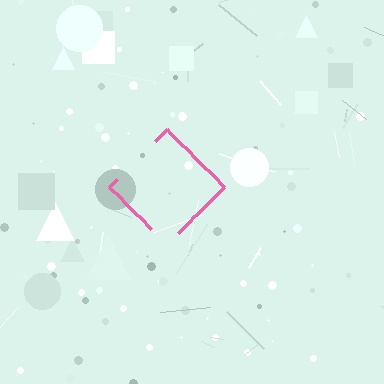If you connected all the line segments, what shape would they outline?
They would outline a diamond.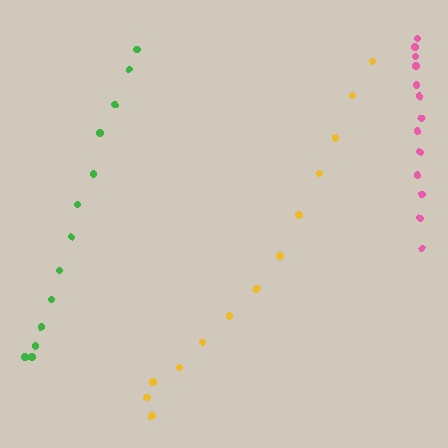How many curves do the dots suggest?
There are 3 distinct paths.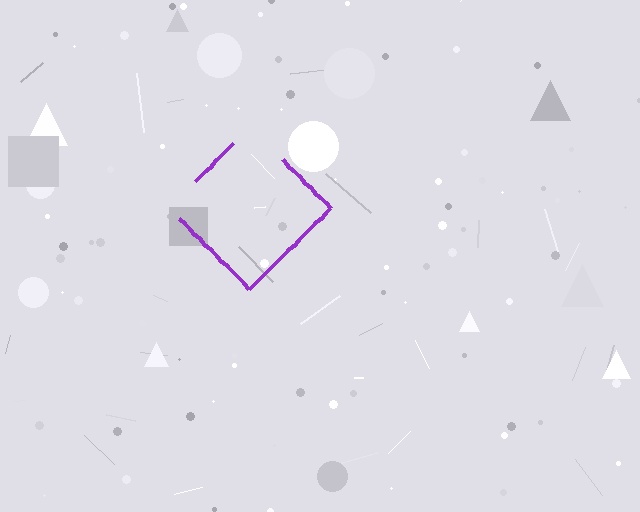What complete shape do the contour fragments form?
The contour fragments form a diamond.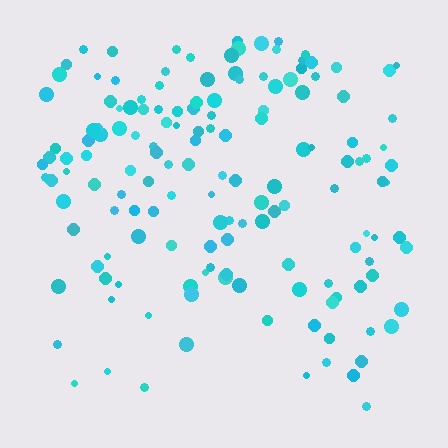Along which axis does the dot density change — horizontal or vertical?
Vertical.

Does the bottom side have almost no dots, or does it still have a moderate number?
Still a moderate number, just noticeably fewer than the top.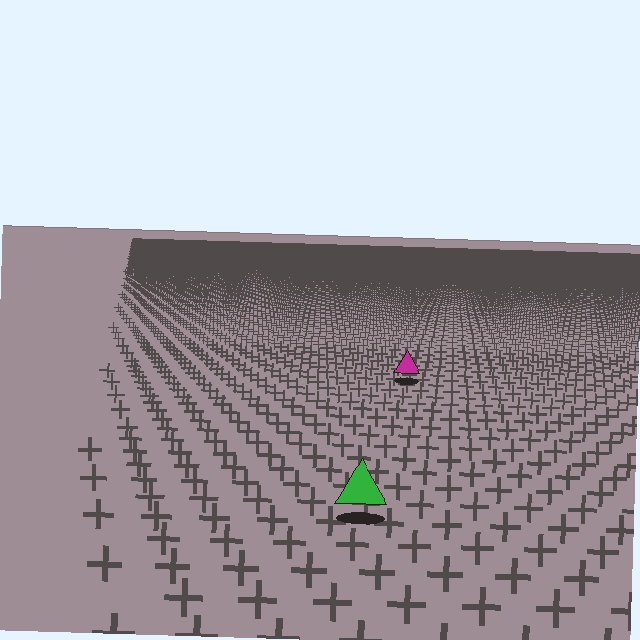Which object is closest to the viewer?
The green triangle is closest. The texture marks near it are larger and more spread out.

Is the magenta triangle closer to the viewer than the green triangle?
No. The green triangle is closer — you can tell from the texture gradient: the ground texture is coarser near it.